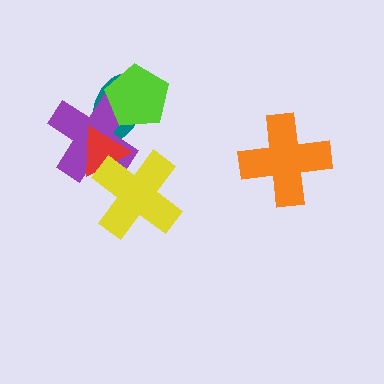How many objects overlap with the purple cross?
4 objects overlap with the purple cross.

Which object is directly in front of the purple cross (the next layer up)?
The lime pentagon is directly in front of the purple cross.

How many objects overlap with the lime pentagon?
2 objects overlap with the lime pentagon.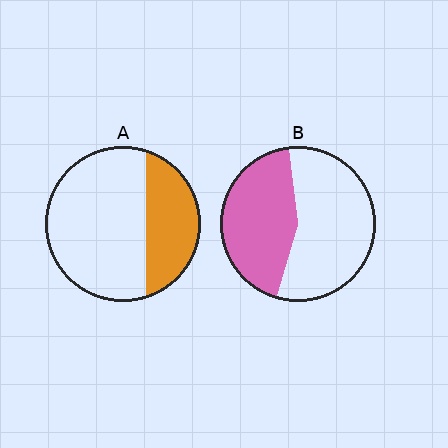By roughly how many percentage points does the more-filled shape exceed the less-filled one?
By roughly 10 percentage points (B over A).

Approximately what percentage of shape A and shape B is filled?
A is approximately 30% and B is approximately 45%.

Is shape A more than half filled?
No.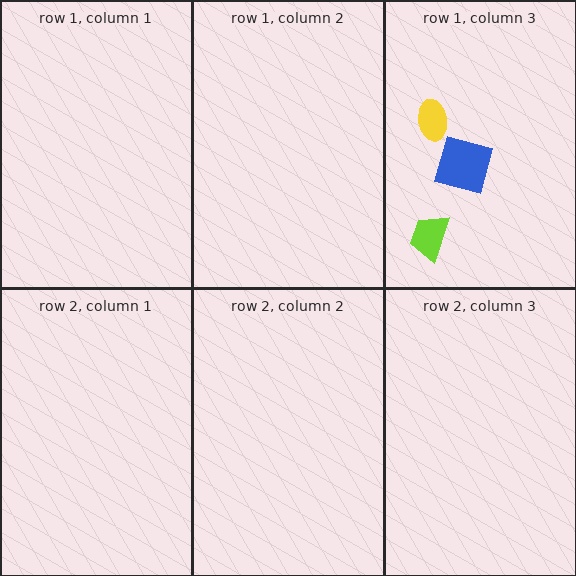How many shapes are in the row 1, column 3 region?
3.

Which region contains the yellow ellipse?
The row 1, column 3 region.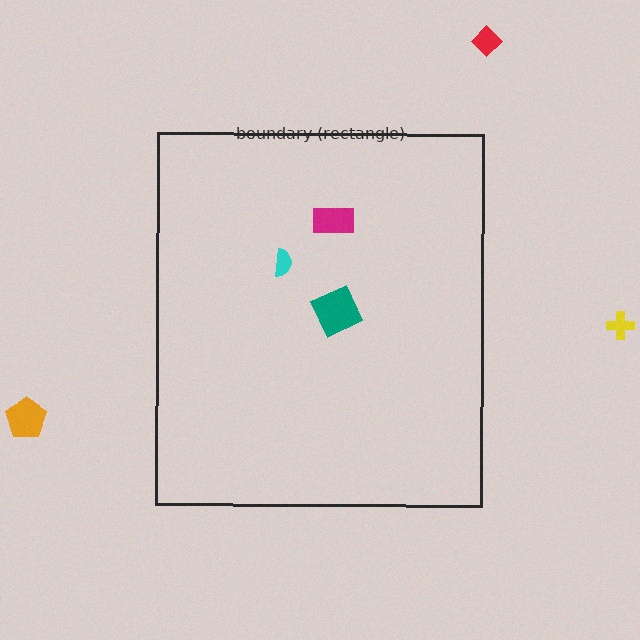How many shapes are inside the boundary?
3 inside, 3 outside.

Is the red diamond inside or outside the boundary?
Outside.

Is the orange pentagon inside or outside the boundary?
Outside.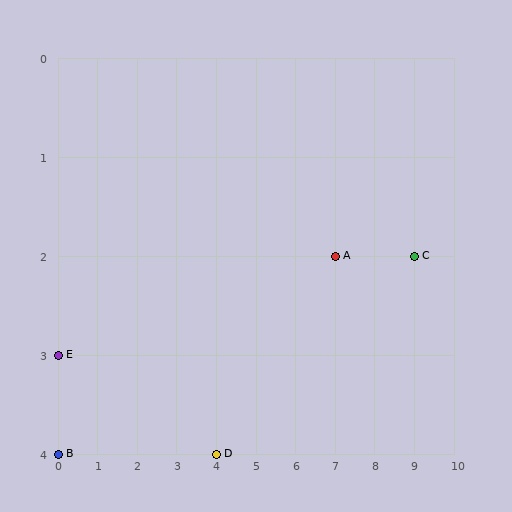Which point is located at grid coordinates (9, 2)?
Point C is at (9, 2).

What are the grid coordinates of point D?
Point D is at grid coordinates (4, 4).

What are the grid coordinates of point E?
Point E is at grid coordinates (0, 3).